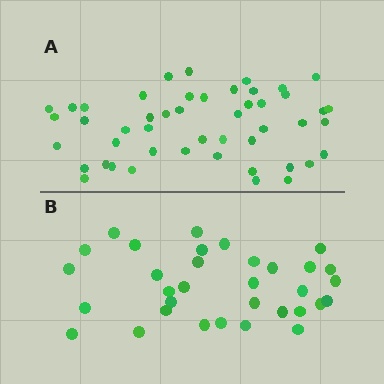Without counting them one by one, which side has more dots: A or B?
Region A (the top region) has more dots.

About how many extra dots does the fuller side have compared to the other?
Region A has approximately 15 more dots than region B.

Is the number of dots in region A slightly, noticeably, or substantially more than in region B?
Region A has substantially more. The ratio is roughly 1.5 to 1.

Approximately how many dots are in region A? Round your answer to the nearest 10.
About 50 dots. (The exact count is 48, which rounds to 50.)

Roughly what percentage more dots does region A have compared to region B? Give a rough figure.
About 45% more.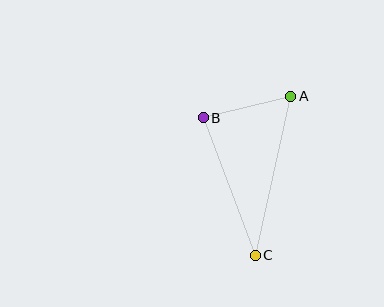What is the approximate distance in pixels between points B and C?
The distance between B and C is approximately 147 pixels.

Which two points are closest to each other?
Points A and B are closest to each other.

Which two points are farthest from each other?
Points A and C are farthest from each other.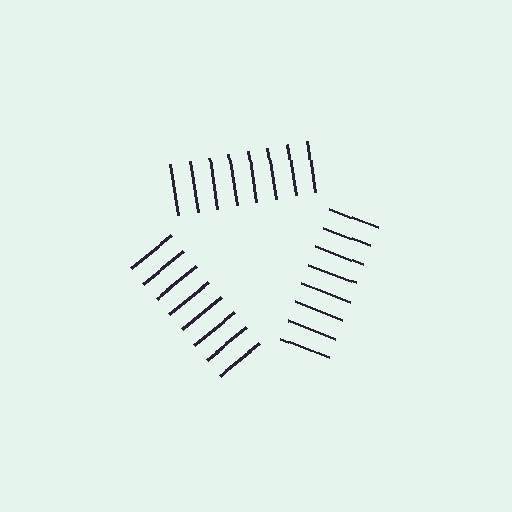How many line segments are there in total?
24 — 8 along each of the 3 edges.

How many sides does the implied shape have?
3 sides — the line-ends trace a triangle.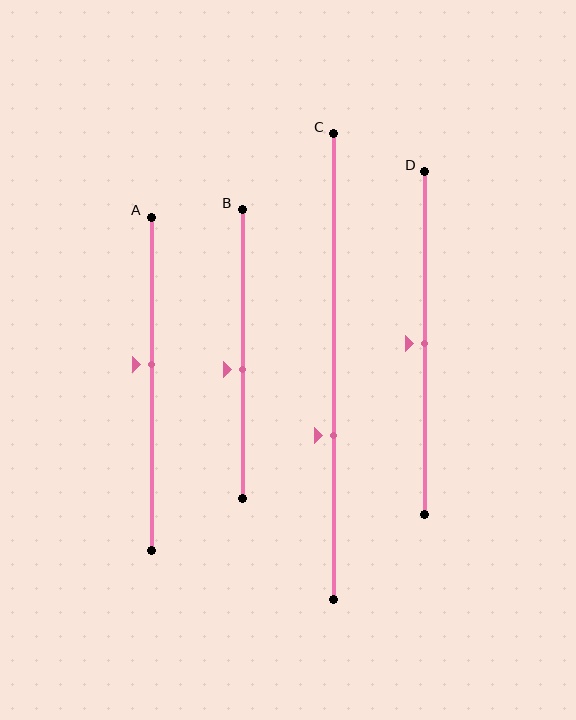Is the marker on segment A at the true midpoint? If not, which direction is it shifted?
No, the marker on segment A is shifted upward by about 6% of the segment length.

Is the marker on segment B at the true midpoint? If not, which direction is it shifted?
No, the marker on segment B is shifted downward by about 5% of the segment length.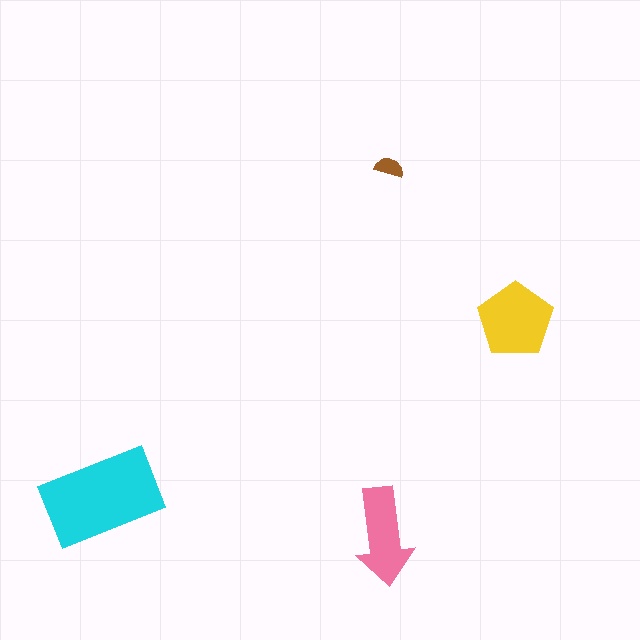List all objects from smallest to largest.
The brown semicircle, the pink arrow, the yellow pentagon, the cyan rectangle.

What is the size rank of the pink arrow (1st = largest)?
3rd.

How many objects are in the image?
There are 4 objects in the image.